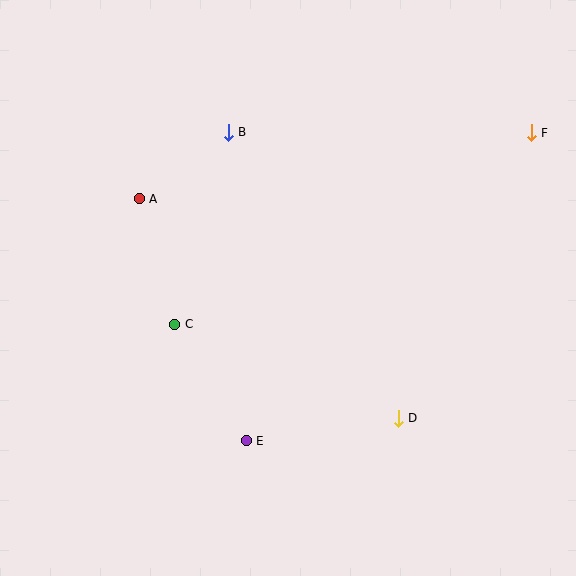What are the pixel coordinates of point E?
Point E is at (246, 441).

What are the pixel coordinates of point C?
Point C is at (175, 324).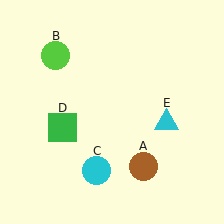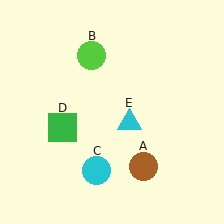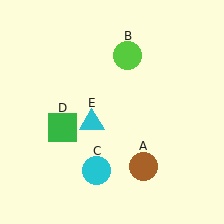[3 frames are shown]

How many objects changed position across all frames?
2 objects changed position: lime circle (object B), cyan triangle (object E).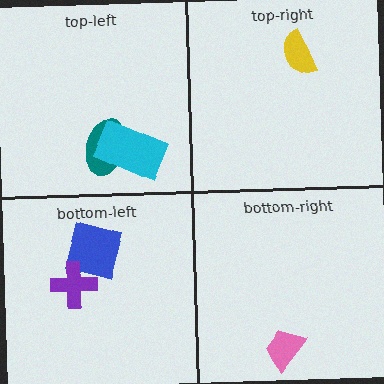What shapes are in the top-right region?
The yellow semicircle.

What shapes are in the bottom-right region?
The pink trapezoid.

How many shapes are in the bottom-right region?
1.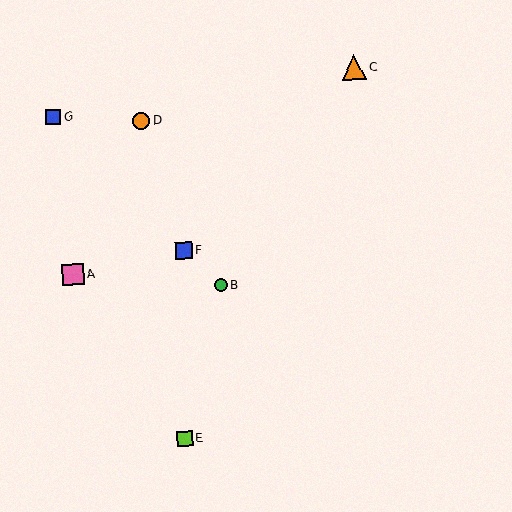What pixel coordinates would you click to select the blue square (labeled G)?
Click at (53, 117) to select the blue square G.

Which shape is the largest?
The orange triangle (labeled C) is the largest.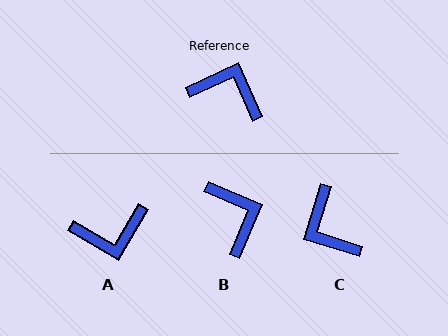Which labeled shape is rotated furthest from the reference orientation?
A, about 145 degrees away.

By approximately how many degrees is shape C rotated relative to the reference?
Approximately 138 degrees counter-clockwise.